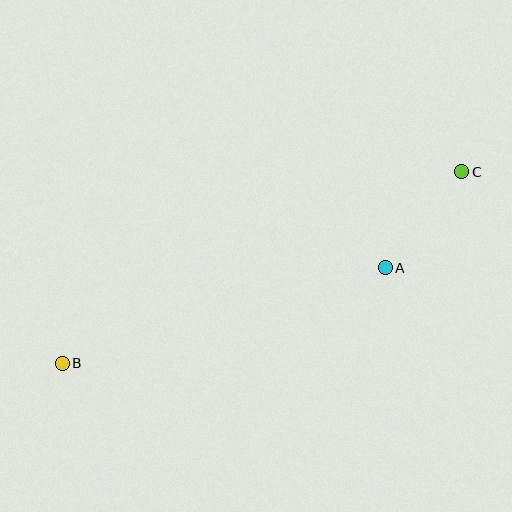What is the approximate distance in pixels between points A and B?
The distance between A and B is approximately 337 pixels.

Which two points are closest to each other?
Points A and C are closest to each other.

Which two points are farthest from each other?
Points B and C are farthest from each other.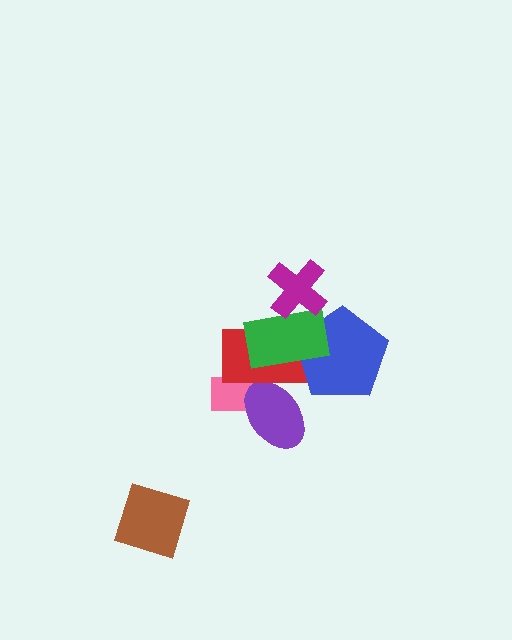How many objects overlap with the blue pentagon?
2 objects overlap with the blue pentagon.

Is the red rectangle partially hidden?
Yes, it is partially covered by another shape.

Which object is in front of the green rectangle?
The magenta cross is in front of the green rectangle.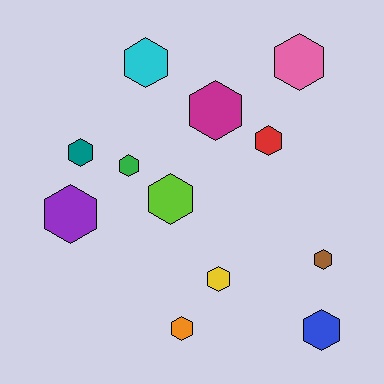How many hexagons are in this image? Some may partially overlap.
There are 12 hexagons.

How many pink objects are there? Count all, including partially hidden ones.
There is 1 pink object.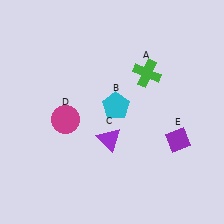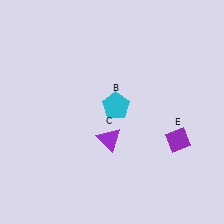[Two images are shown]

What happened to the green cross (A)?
The green cross (A) was removed in Image 2. It was in the top-right area of Image 1.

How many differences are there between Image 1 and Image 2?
There are 2 differences between the two images.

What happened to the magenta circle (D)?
The magenta circle (D) was removed in Image 2. It was in the bottom-left area of Image 1.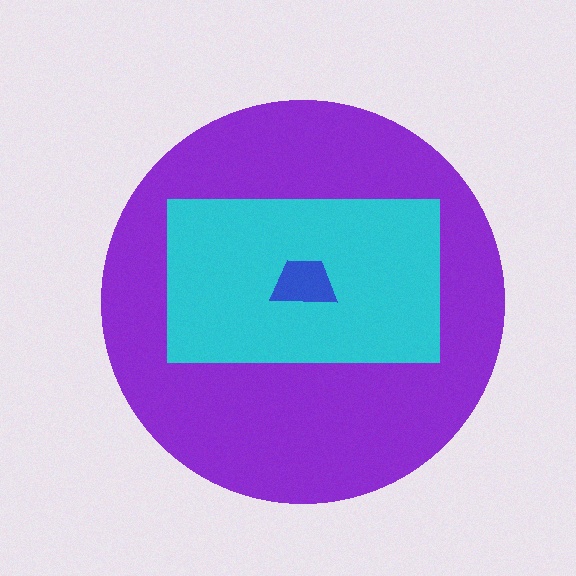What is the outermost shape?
The purple circle.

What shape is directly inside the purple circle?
The cyan rectangle.